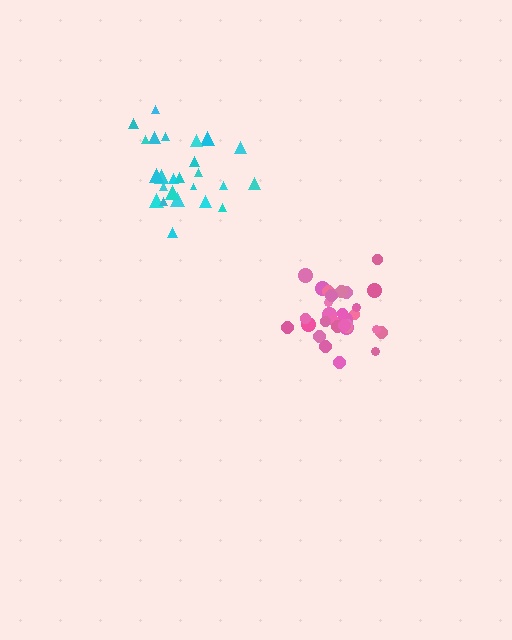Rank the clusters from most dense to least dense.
pink, cyan.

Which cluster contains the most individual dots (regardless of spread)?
Pink (30).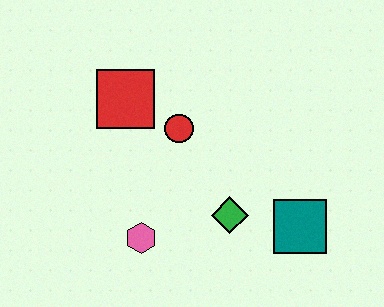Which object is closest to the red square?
The red circle is closest to the red square.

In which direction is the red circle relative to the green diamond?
The red circle is above the green diamond.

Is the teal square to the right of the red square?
Yes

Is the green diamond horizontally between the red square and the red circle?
No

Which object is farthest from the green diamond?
The red square is farthest from the green diamond.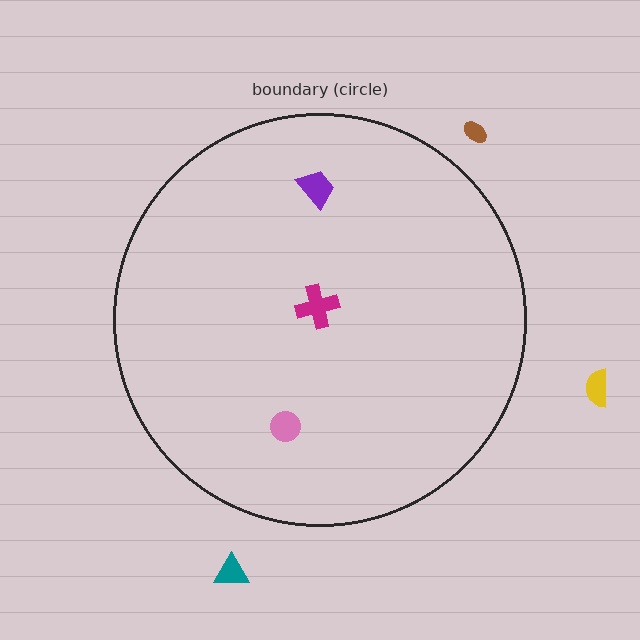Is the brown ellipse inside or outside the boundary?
Outside.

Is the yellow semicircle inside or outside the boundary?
Outside.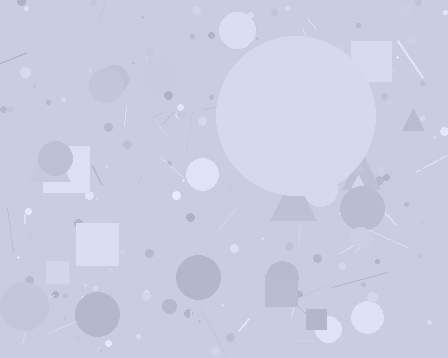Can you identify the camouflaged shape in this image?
The camouflaged shape is a circle.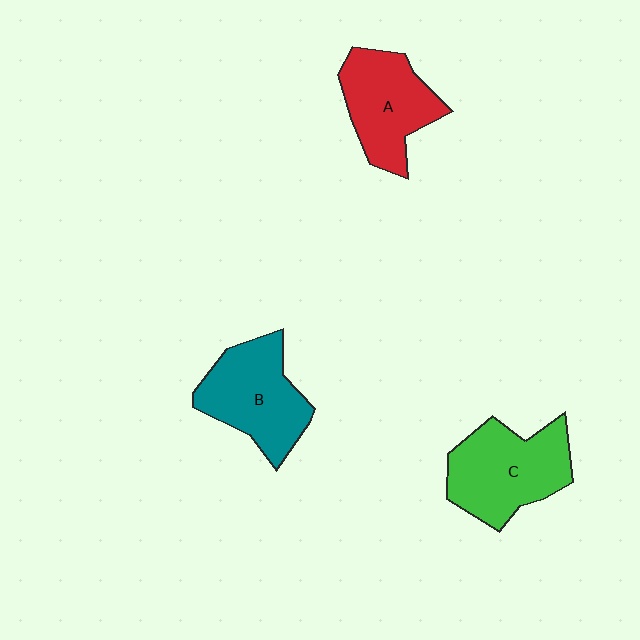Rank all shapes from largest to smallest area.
From largest to smallest: C (green), B (teal), A (red).